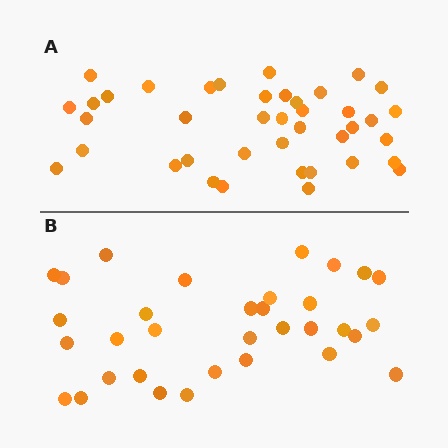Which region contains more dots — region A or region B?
Region A (the top region) has more dots.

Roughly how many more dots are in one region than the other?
Region A has roughly 8 or so more dots than region B.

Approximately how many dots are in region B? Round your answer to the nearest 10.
About 30 dots. (The exact count is 33, which rounds to 30.)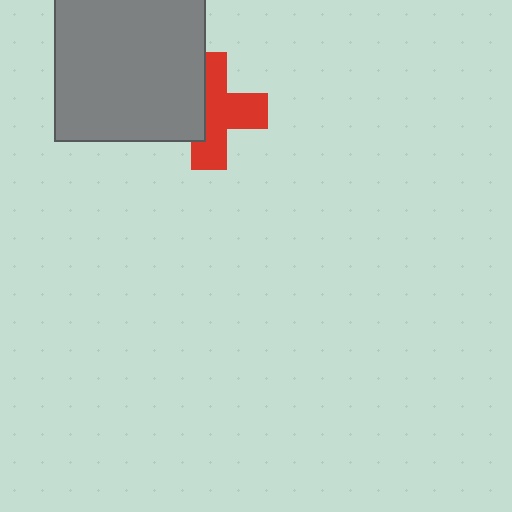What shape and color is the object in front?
The object in front is a gray square.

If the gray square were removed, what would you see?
You would see the complete red cross.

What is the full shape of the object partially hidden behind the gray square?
The partially hidden object is a red cross.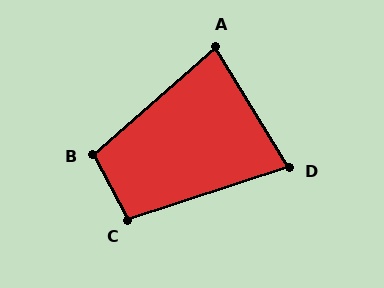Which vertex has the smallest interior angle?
D, at approximately 77 degrees.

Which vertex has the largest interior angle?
B, at approximately 103 degrees.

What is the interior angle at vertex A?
Approximately 80 degrees (acute).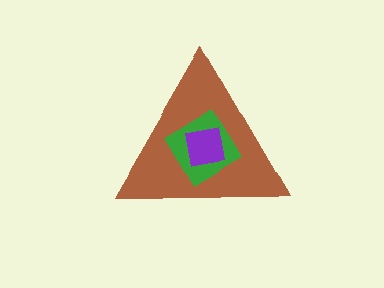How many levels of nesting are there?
3.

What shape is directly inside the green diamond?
The purple square.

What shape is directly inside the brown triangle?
The green diamond.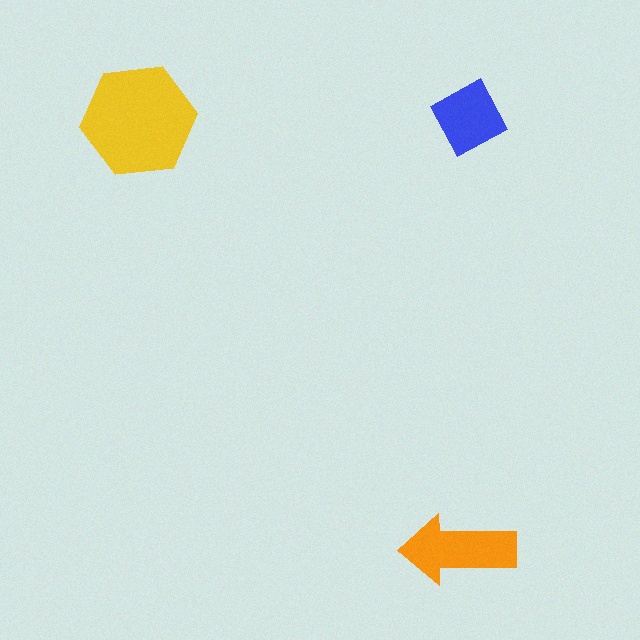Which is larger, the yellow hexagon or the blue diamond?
The yellow hexagon.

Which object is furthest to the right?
The blue diamond is rightmost.